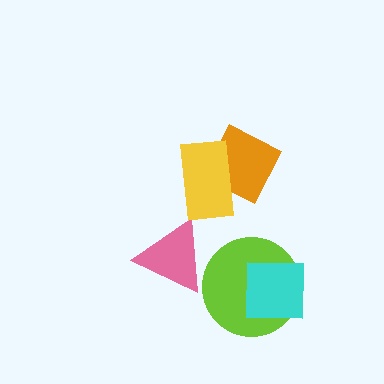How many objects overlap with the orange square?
1 object overlaps with the orange square.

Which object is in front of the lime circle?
The cyan square is in front of the lime circle.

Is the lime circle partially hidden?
Yes, it is partially covered by another shape.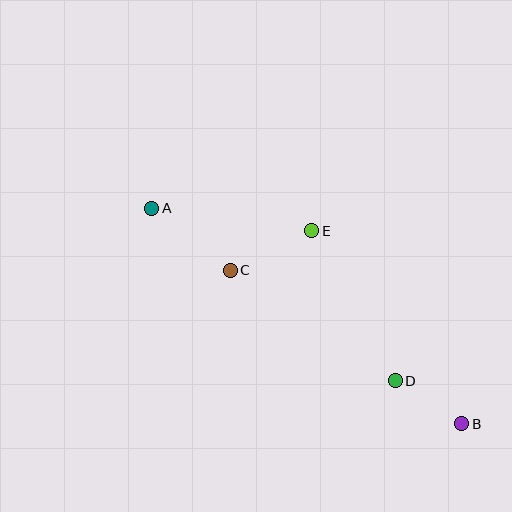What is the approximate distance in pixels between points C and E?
The distance between C and E is approximately 91 pixels.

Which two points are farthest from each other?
Points A and B are farthest from each other.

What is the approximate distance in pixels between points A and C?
The distance between A and C is approximately 100 pixels.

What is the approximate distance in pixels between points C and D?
The distance between C and D is approximately 198 pixels.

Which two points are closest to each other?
Points B and D are closest to each other.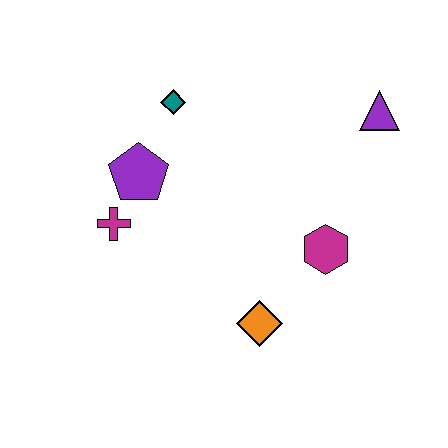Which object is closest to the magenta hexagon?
The orange diamond is closest to the magenta hexagon.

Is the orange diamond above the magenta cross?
No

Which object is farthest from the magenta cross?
The purple triangle is farthest from the magenta cross.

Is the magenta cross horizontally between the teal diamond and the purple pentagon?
No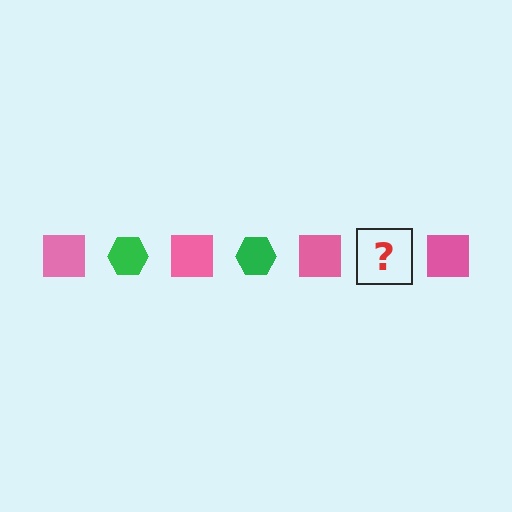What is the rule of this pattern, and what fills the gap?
The rule is that the pattern alternates between pink square and green hexagon. The gap should be filled with a green hexagon.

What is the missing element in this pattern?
The missing element is a green hexagon.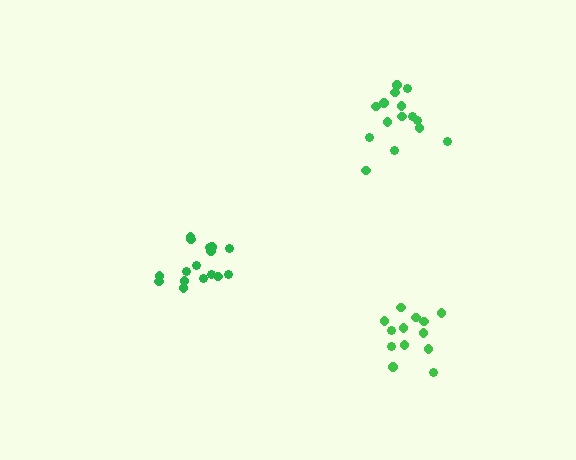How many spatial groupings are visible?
There are 3 spatial groupings.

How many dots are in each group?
Group 1: 13 dots, Group 2: 16 dots, Group 3: 15 dots (44 total).